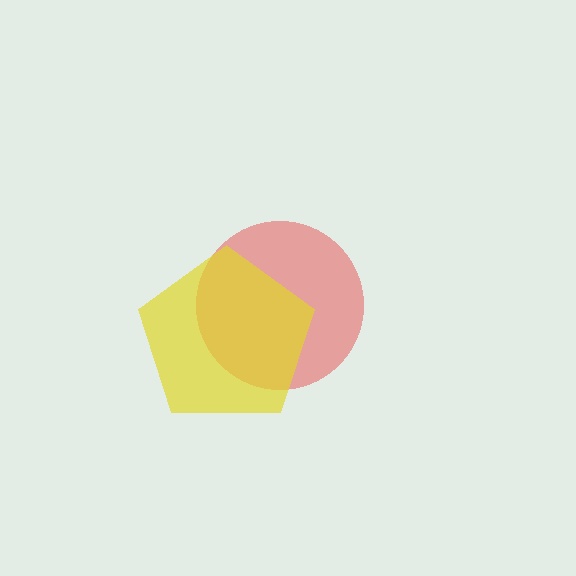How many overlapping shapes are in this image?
There are 2 overlapping shapes in the image.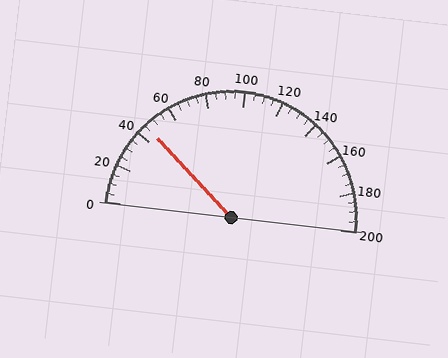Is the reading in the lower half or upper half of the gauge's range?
The reading is in the lower half of the range (0 to 200).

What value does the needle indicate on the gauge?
The needle indicates approximately 45.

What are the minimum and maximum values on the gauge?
The gauge ranges from 0 to 200.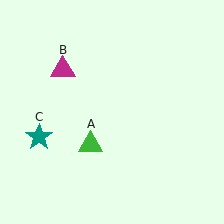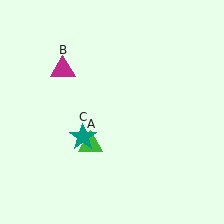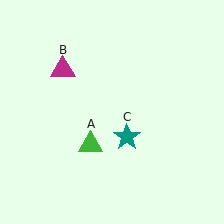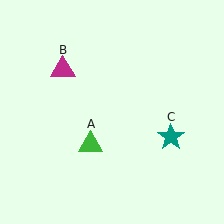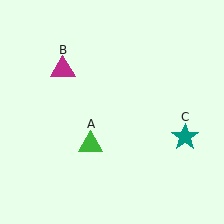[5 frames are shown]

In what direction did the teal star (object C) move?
The teal star (object C) moved right.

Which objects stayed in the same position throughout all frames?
Green triangle (object A) and magenta triangle (object B) remained stationary.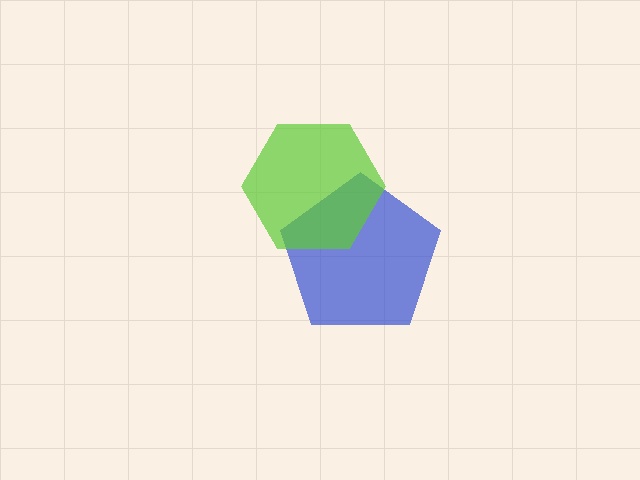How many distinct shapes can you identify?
There are 2 distinct shapes: a blue pentagon, a lime hexagon.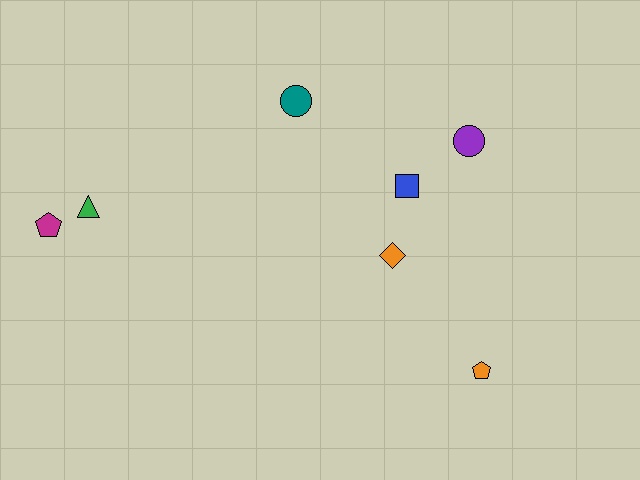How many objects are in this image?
There are 7 objects.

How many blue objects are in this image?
There is 1 blue object.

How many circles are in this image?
There are 2 circles.